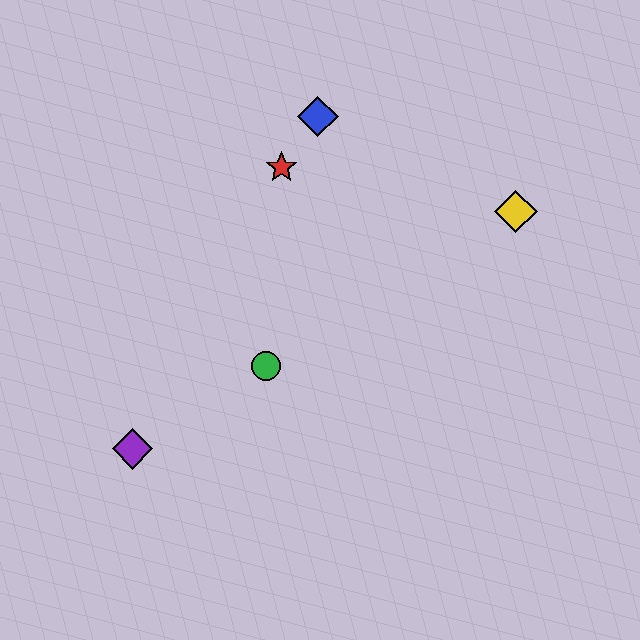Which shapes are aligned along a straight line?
The green circle, the yellow diamond, the purple diamond are aligned along a straight line.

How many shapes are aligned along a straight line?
3 shapes (the green circle, the yellow diamond, the purple diamond) are aligned along a straight line.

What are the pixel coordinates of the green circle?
The green circle is at (266, 366).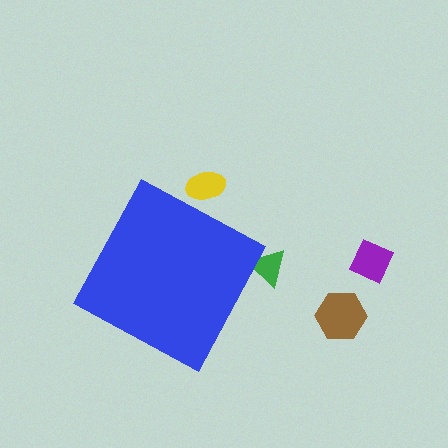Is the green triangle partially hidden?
Yes, the green triangle is partially hidden behind the blue diamond.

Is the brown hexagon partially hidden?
No, the brown hexagon is fully visible.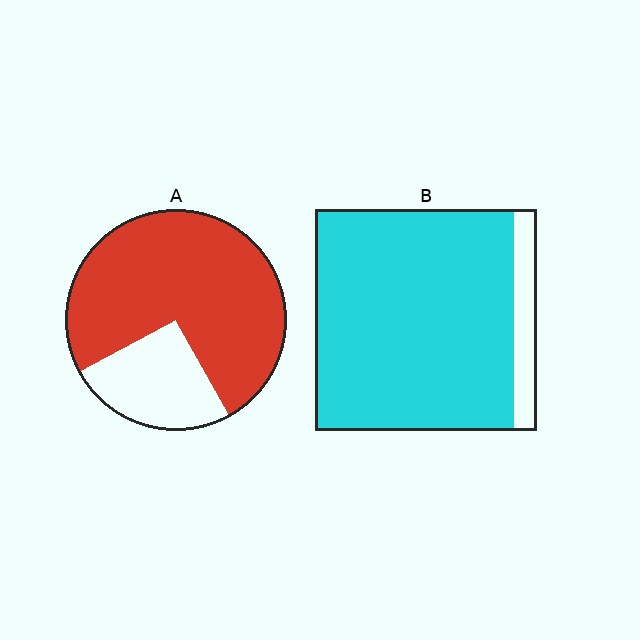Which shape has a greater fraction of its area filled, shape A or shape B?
Shape B.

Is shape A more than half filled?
Yes.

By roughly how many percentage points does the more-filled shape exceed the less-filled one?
By roughly 15 percentage points (B over A).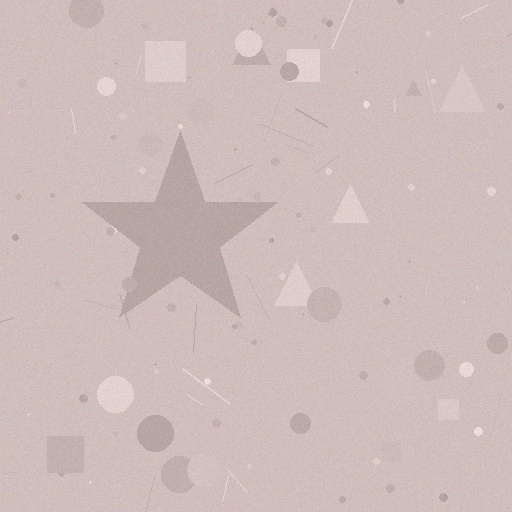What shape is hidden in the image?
A star is hidden in the image.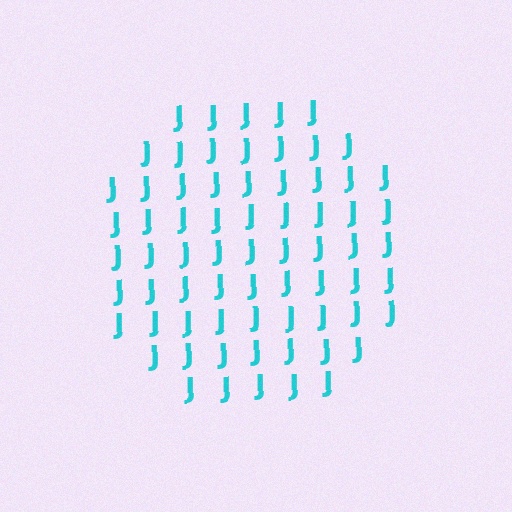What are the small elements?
The small elements are letter J's.